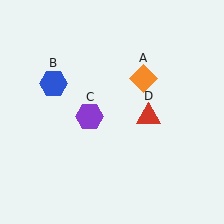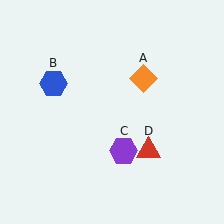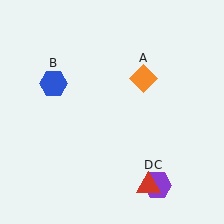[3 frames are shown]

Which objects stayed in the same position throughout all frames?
Orange diamond (object A) and blue hexagon (object B) remained stationary.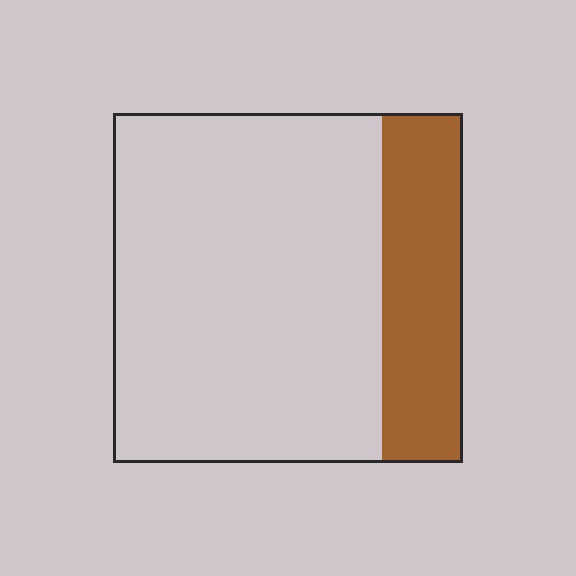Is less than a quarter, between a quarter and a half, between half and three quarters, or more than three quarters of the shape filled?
Less than a quarter.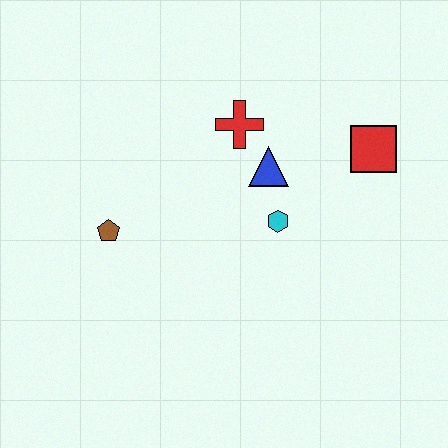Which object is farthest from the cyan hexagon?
The brown pentagon is farthest from the cyan hexagon.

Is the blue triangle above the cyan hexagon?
Yes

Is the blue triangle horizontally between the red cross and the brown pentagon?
No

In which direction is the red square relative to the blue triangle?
The red square is to the right of the blue triangle.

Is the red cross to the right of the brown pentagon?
Yes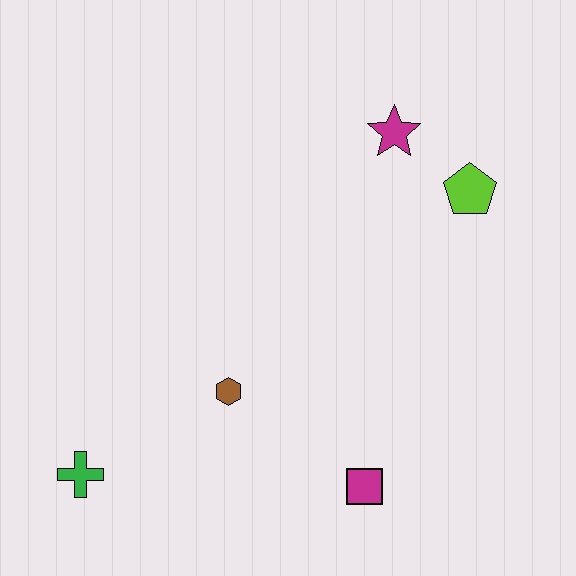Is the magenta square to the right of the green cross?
Yes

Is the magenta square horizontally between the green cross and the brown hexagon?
No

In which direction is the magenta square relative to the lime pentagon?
The magenta square is below the lime pentagon.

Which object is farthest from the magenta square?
The magenta star is farthest from the magenta square.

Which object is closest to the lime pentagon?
The magenta star is closest to the lime pentagon.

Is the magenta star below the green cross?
No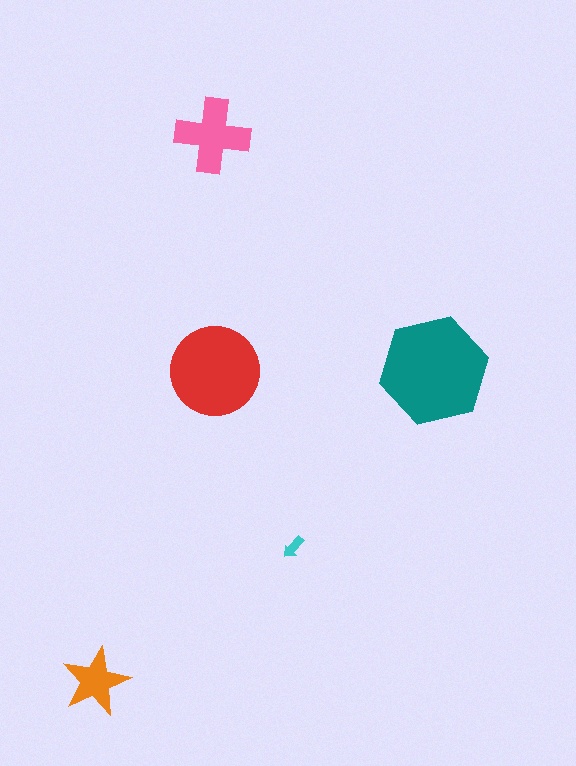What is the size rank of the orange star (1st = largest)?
4th.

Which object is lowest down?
The orange star is bottommost.